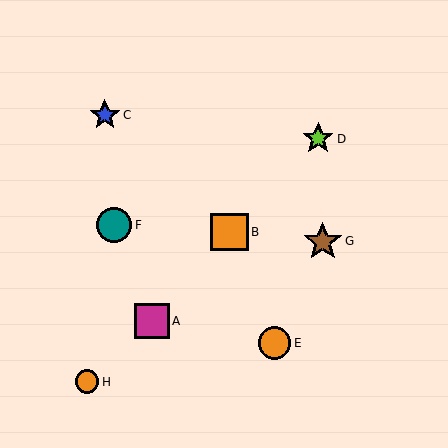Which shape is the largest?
The brown star (labeled G) is the largest.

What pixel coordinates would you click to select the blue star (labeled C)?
Click at (105, 115) to select the blue star C.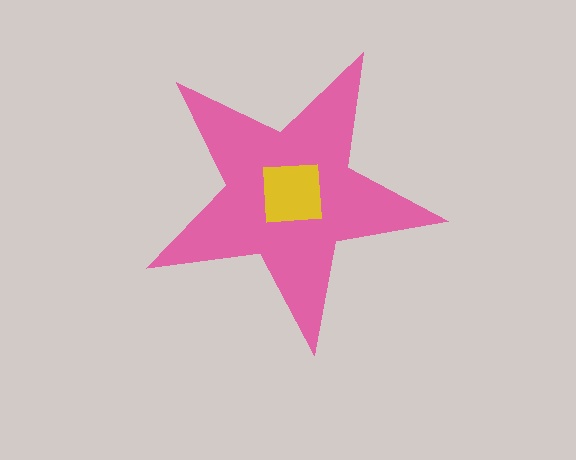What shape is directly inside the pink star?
The yellow square.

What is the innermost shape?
The yellow square.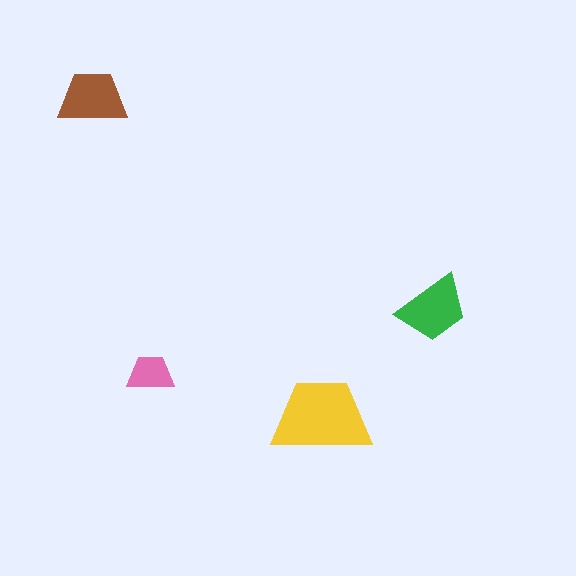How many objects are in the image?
There are 4 objects in the image.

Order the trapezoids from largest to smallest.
the yellow one, the green one, the brown one, the pink one.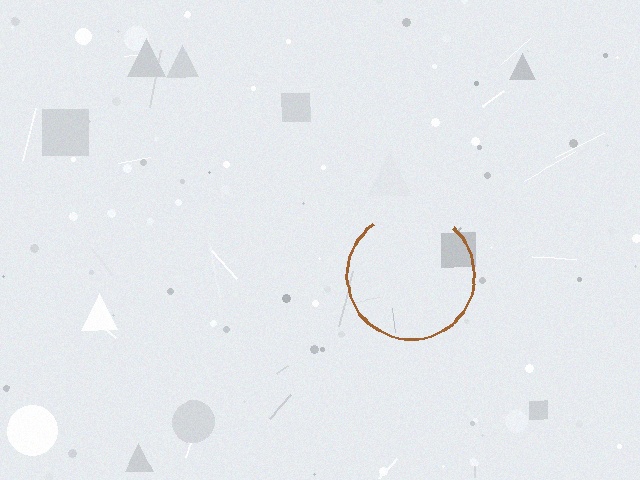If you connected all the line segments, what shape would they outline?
They would outline a circle.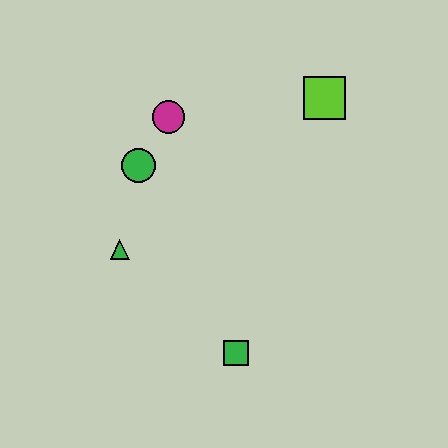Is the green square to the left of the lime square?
Yes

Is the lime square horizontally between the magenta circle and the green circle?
No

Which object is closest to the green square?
The green triangle is closest to the green square.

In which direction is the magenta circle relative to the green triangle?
The magenta circle is above the green triangle.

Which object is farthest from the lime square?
The green square is farthest from the lime square.